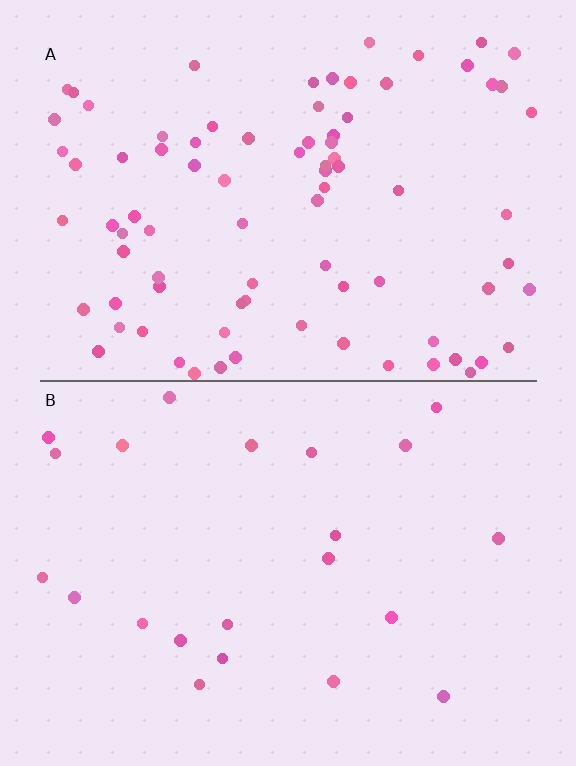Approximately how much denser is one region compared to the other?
Approximately 3.8× — region A over region B.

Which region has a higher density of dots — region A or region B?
A (the top).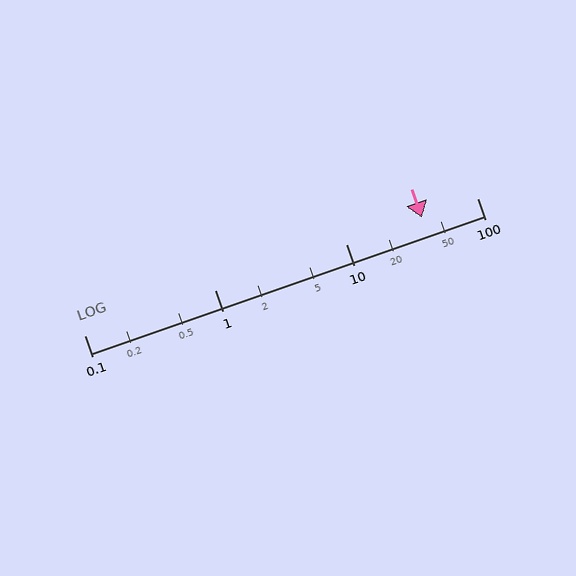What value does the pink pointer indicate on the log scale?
The pointer indicates approximately 38.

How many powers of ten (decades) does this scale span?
The scale spans 3 decades, from 0.1 to 100.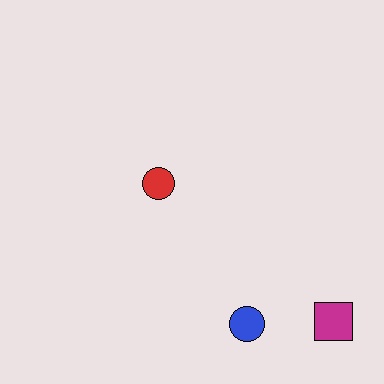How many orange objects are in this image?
There are no orange objects.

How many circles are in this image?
There are 2 circles.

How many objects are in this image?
There are 3 objects.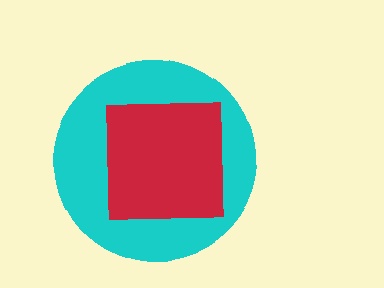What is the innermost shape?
The red square.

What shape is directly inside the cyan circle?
The red square.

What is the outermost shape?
The cyan circle.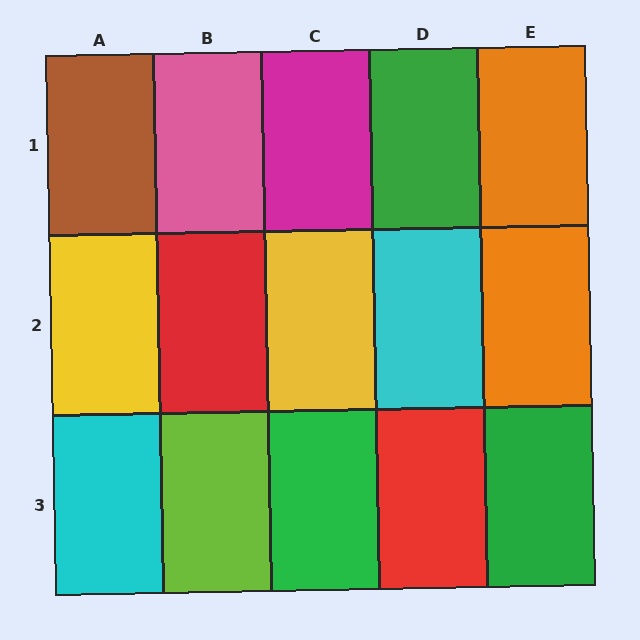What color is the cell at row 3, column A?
Cyan.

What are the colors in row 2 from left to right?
Yellow, red, yellow, cyan, orange.